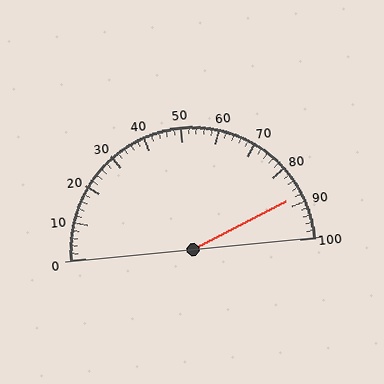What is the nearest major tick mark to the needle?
The nearest major tick mark is 90.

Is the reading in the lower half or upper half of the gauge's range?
The reading is in the upper half of the range (0 to 100).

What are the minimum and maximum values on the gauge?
The gauge ranges from 0 to 100.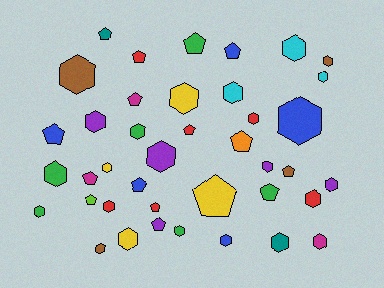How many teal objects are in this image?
There are 2 teal objects.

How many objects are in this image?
There are 40 objects.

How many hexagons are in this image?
There are 24 hexagons.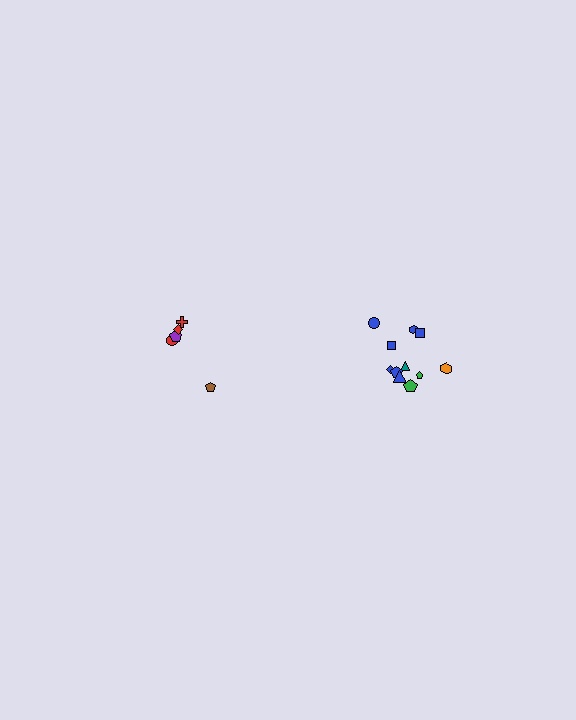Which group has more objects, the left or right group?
The right group.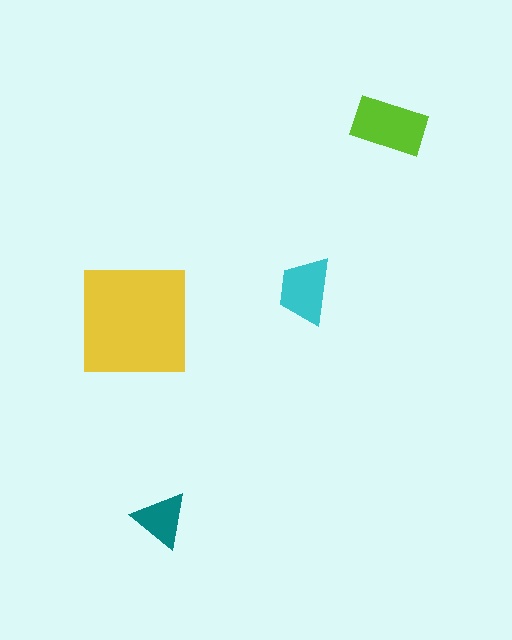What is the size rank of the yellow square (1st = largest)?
1st.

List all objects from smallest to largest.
The teal triangle, the cyan trapezoid, the lime rectangle, the yellow square.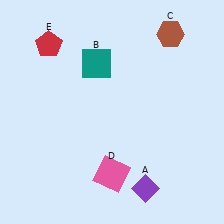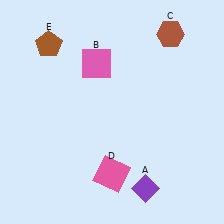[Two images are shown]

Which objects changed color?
B changed from teal to pink. E changed from red to brown.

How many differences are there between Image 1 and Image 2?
There are 2 differences between the two images.